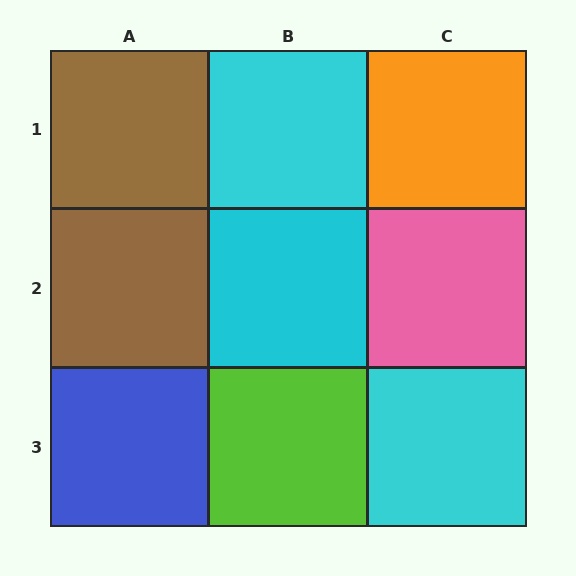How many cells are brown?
2 cells are brown.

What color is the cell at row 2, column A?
Brown.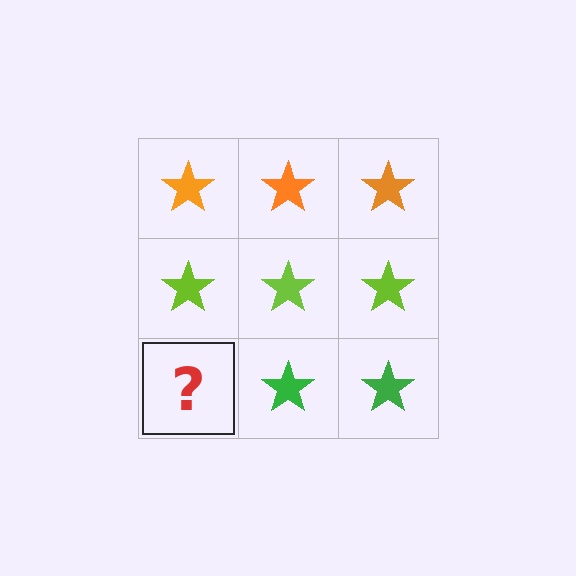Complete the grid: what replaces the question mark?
The question mark should be replaced with a green star.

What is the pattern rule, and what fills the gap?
The rule is that each row has a consistent color. The gap should be filled with a green star.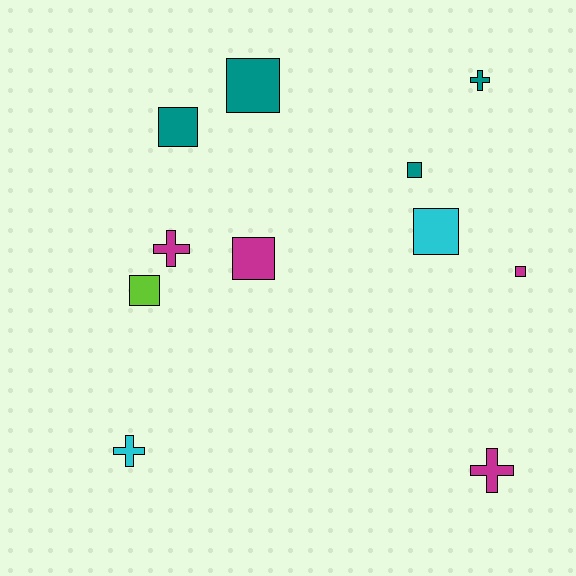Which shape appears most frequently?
Square, with 7 objects.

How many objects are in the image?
There are 11 objects.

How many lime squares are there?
There is 1 lime square.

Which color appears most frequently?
Teal, with 4 objects.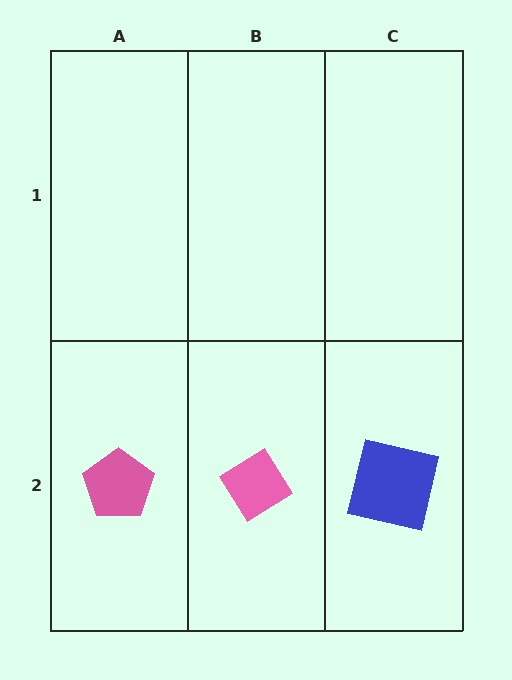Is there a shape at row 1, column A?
No, that cell is empty.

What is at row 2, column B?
A pink diamond.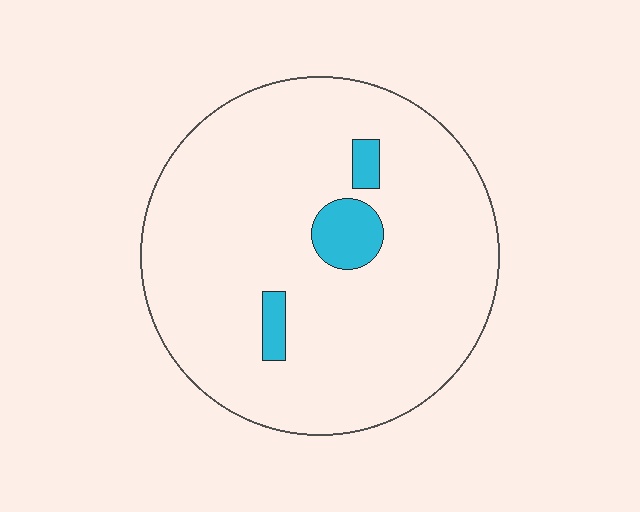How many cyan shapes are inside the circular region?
3.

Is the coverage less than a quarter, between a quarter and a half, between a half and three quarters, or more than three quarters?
Less than a quarter.